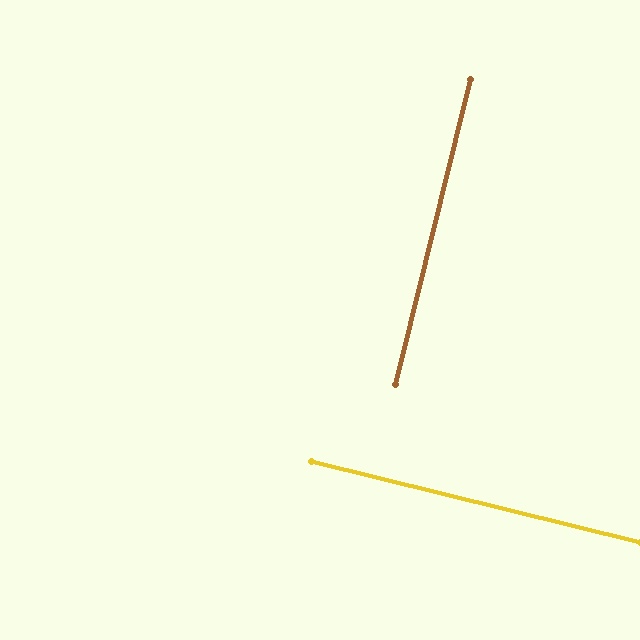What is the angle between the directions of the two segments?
Approximately 90 degrees.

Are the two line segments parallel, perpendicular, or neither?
Perpendicular — they meet at approximately 90°.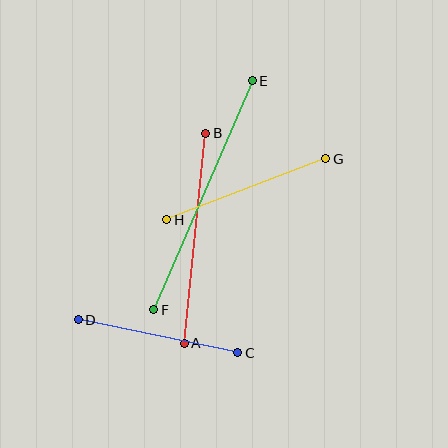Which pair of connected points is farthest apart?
Points E and F are farthest apart.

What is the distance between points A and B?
The distance is approximately 211 pixels.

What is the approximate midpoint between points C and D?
The midpoint is at approximately (158, 336) pixels.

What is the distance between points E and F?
The distance is approximately 249 pixels.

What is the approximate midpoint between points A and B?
The midpoint is at approximately (195, 238) pixels.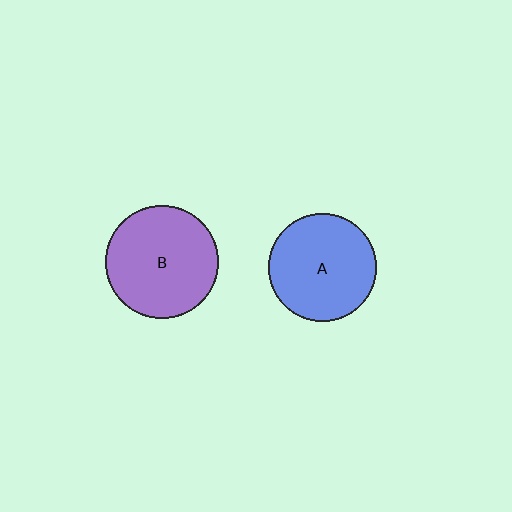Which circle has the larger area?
Circle B (purple).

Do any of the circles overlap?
No, none of the circles overlap.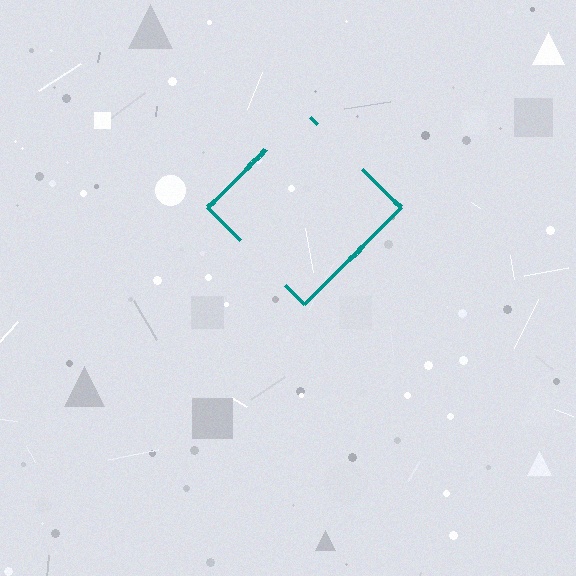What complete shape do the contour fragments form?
The contour fragments form a diamond.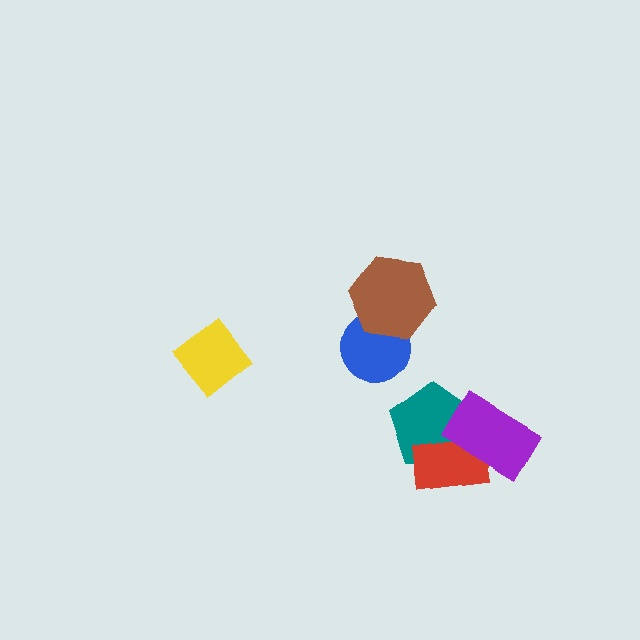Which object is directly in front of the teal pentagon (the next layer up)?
The red rectangle is directly in front of the teal pentagon.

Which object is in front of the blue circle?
The brown hexagon is in front of the blue circle.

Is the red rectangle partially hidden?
Yes, it is partially covered by another shape.